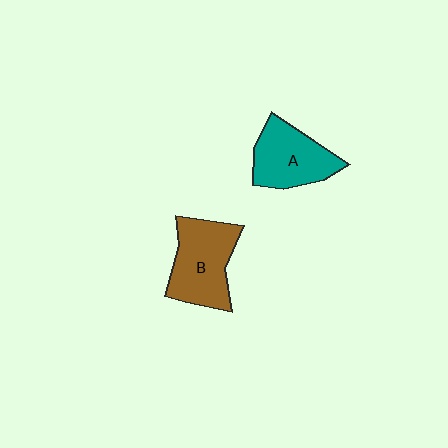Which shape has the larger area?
Shape B (brown).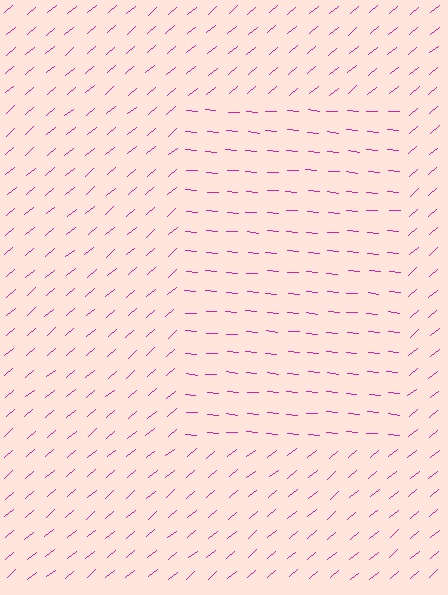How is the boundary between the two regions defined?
The boundary is defined purely by a change in line orientation (approximately 45 degrees difference). All lines are the same color and thickness.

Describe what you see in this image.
The image is filled with small magenta line segments. A rectangle region in the image has lines oriented differently from the surrounding lines, creating a visible texture boundary.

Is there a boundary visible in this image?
Yes, there is a texture boundary formed by a change in line orientation.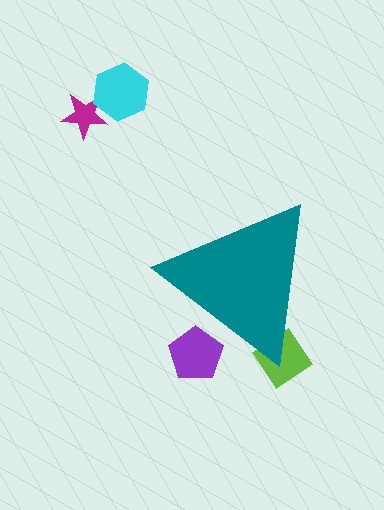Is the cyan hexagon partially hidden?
No, the cyan hexagon is fully visible.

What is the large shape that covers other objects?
A teal triangle.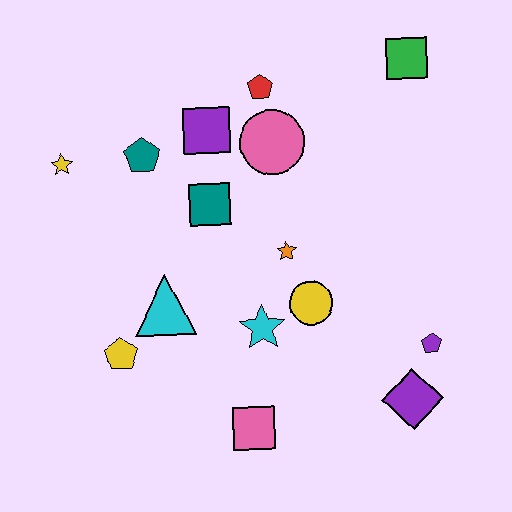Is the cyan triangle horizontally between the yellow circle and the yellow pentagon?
Yes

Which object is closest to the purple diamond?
The purple pentagon is closest to the purple diamond.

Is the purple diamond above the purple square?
No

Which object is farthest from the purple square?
The purple diamond is farthest from the purple square.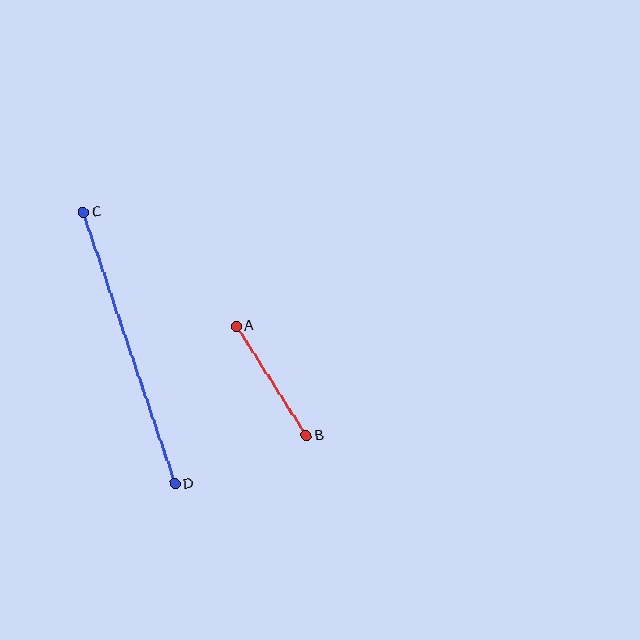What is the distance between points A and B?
The distance is approximately 130 pixels.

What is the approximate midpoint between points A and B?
The midpoint is at approximately (271, 381) pixels.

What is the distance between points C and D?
The distance is approximately 286 pixels.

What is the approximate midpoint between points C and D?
The midpoint is at approximately (129, 348) pixels.